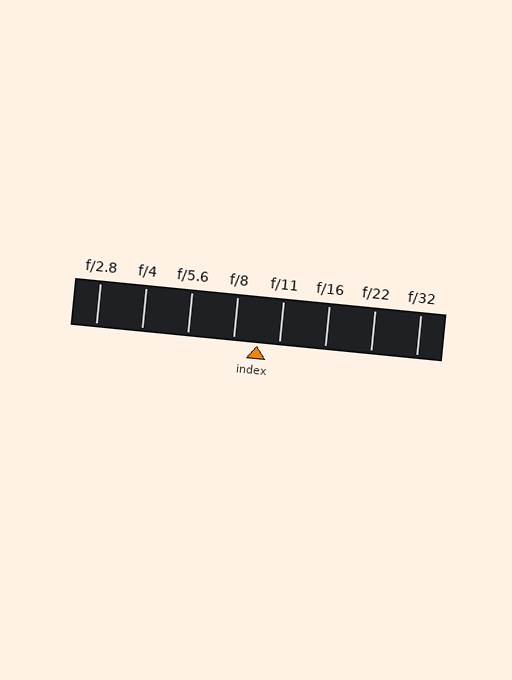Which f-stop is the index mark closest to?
The index mark is closest to f/11.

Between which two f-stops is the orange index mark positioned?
The index mark is between f/8 and f/11.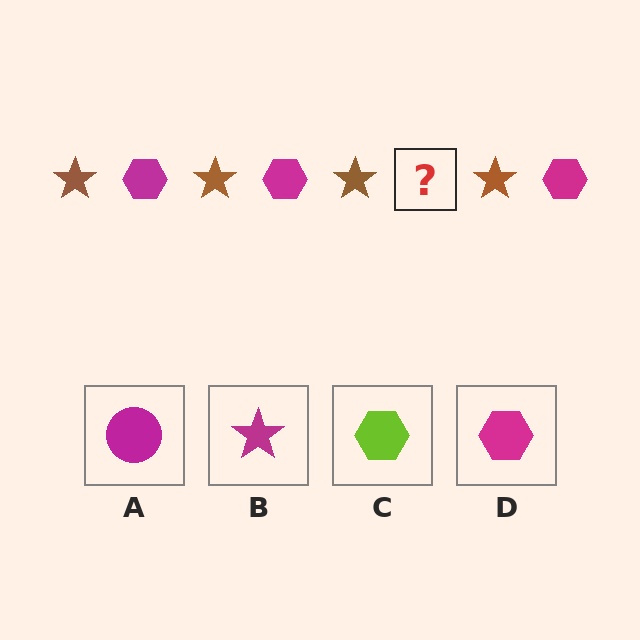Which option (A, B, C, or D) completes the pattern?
D.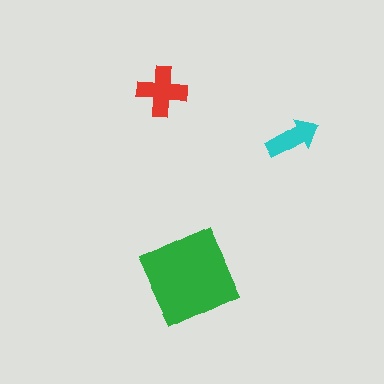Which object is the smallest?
The cyan arrow.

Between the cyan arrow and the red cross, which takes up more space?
The red cross.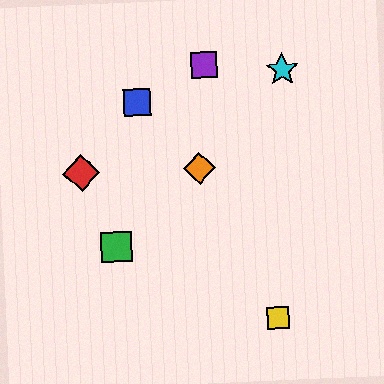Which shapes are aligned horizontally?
The red diamond, the orange diamond are aligned horizontally.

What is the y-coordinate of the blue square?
The blue square is at y≈102.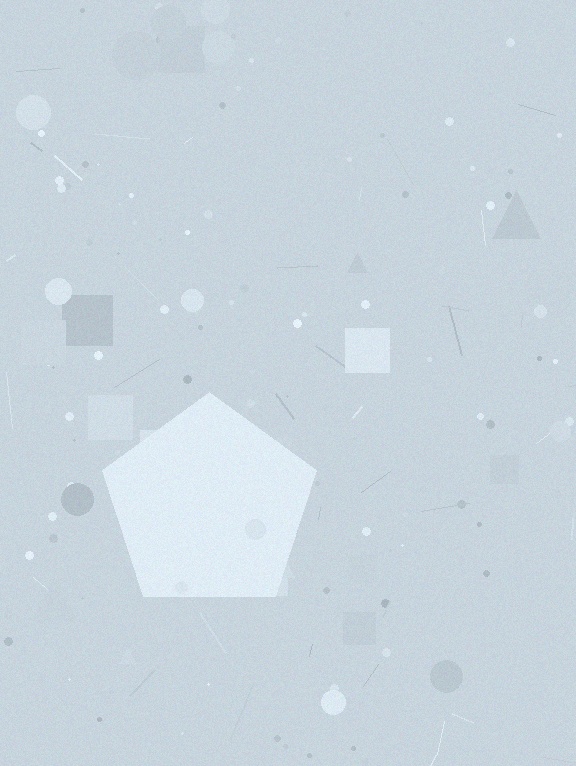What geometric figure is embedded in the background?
A pentagon is embedded in the background.